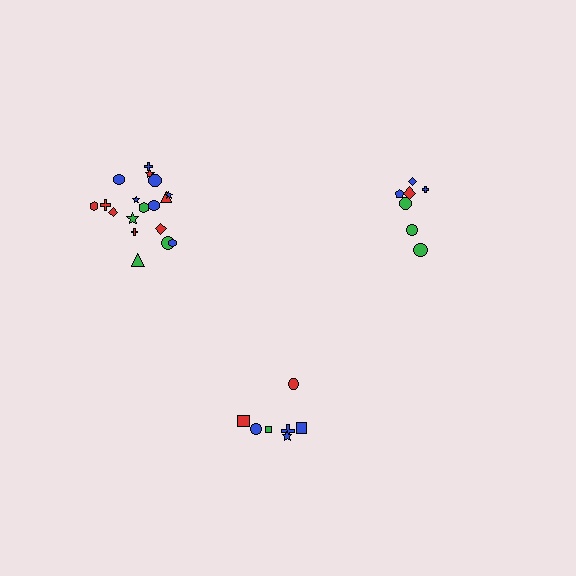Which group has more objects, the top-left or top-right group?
The top-left group.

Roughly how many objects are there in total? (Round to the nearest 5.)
Roughly 30 objects in total.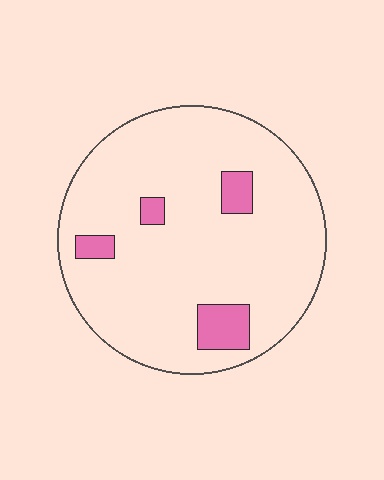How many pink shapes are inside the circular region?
4.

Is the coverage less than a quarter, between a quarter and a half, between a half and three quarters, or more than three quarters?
Less than a quarter.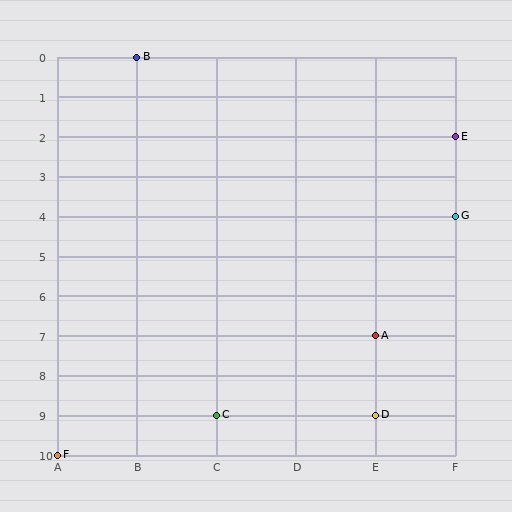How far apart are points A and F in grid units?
Points A and F are 4 columns and 3 rows apart (about 5.0 grid units diagonally).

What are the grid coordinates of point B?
Point B is at grid coordinates (B, 0).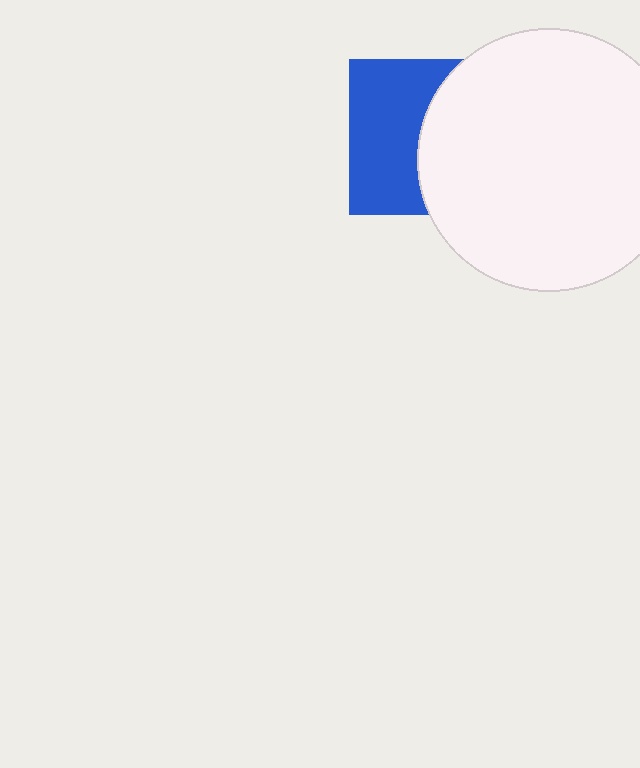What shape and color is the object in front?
The object in front is a white circle.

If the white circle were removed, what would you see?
You would see the complete blue square.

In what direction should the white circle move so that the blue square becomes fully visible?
The white circle should move right. That is the shortest direction to clear the overlap and leave the blue square fully visible.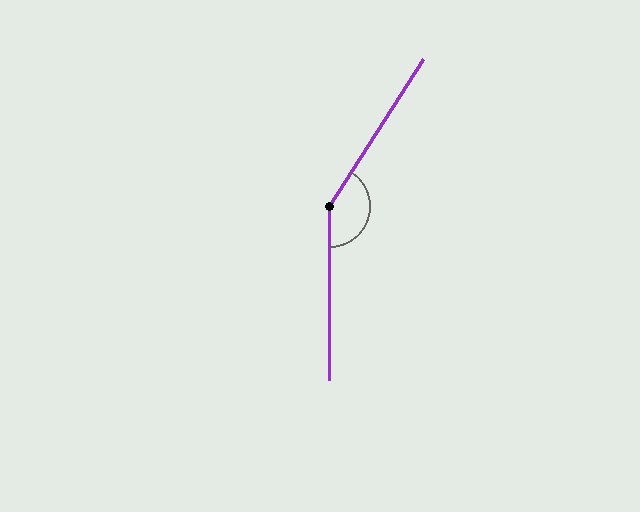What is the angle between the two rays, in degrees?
Approximately 147 degrees.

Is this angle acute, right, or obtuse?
It is obtuse.